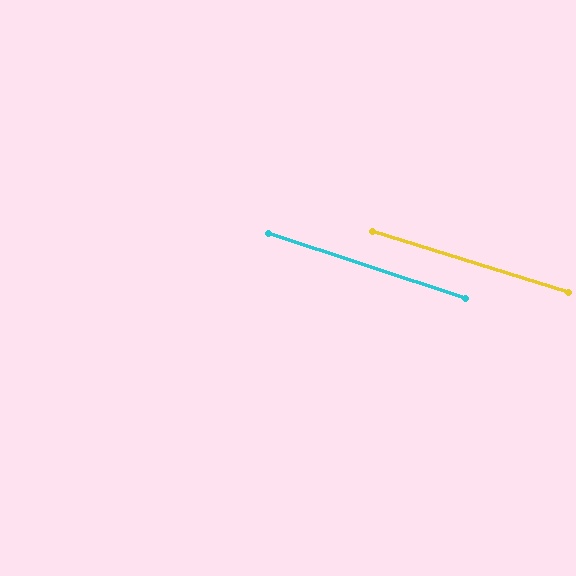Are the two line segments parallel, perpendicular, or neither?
Parallel — their directions differ by only 0.9°.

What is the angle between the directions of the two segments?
Approximately 1 degree.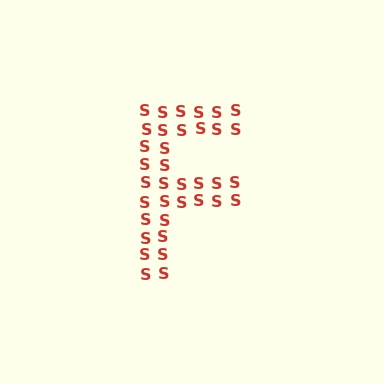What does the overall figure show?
The overall figure shows the letter F.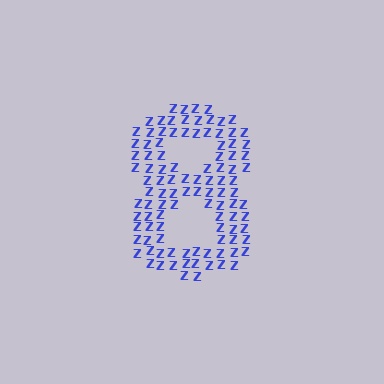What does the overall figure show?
The overall figure shows the digit 8.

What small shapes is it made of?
It is made of small letter Z's.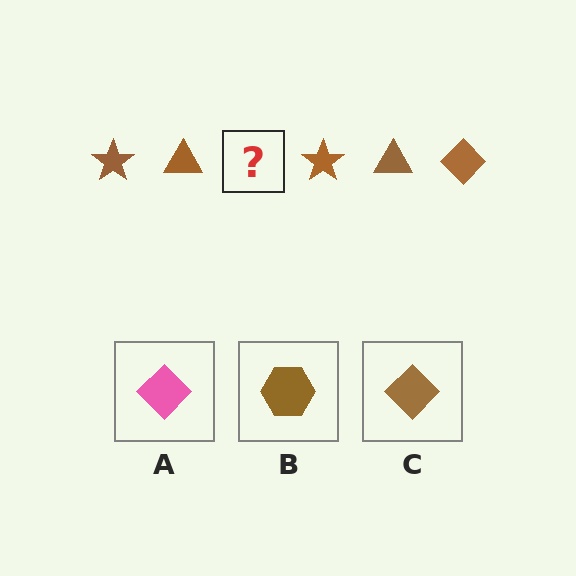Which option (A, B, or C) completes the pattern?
C.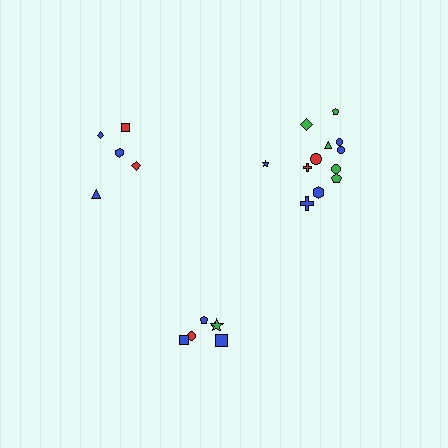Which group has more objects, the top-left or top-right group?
The top-right group.